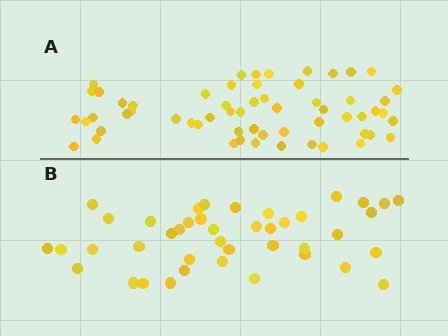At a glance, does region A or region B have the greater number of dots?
Region A (the top region) has more dots.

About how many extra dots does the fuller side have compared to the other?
Region A has approximately 15 more dots than region B.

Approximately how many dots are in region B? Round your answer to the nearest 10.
About 40 dots. (The exact count is 42, which rounds to 40.)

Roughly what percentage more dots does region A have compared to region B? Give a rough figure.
About 40% more.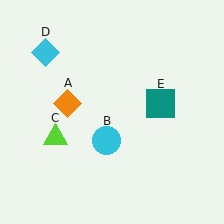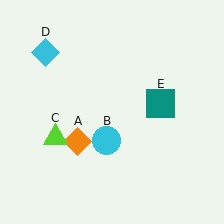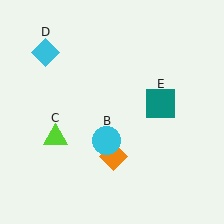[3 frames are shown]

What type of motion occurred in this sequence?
The orange diamond (object A) rotated counterclockwise around the center of the scene.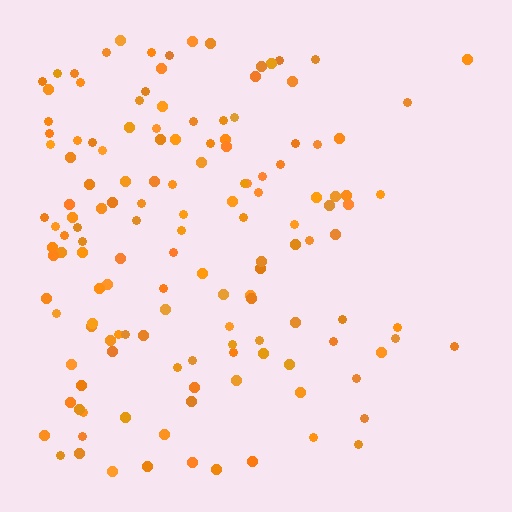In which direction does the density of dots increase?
From right to left, with the left side densest.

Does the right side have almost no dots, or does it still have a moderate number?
Still a moderate number, just noticeably fewer than the left.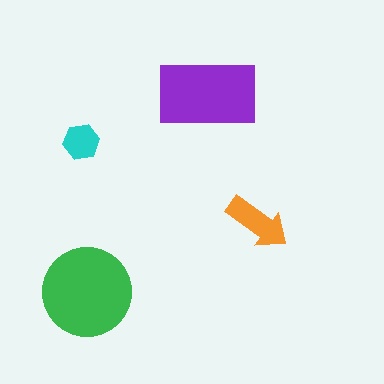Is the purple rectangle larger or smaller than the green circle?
Smaller.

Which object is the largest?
The green circle.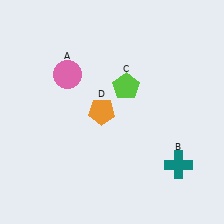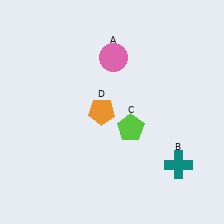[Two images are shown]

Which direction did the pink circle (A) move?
The pink circle (A) moved right.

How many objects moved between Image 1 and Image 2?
2 objects moved between the two images.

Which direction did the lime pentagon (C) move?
The lime pentagon (C) moved down.